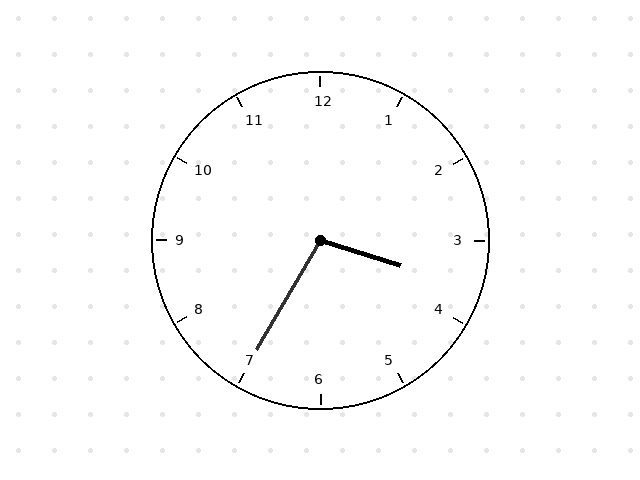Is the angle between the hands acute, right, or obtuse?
It is obtuse.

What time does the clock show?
3:35.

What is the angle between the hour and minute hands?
Approximately 102 degrees.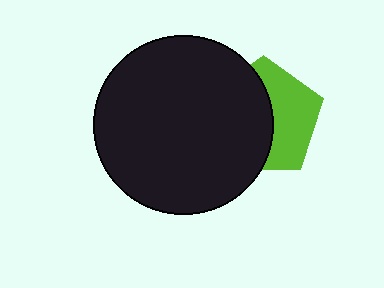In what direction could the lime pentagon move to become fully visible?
The lime pentagon could move right. That would shift it out from behind the black circle entirely.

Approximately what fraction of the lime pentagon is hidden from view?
Roughly 54% of the lime pentagon is hidden behind the black circle.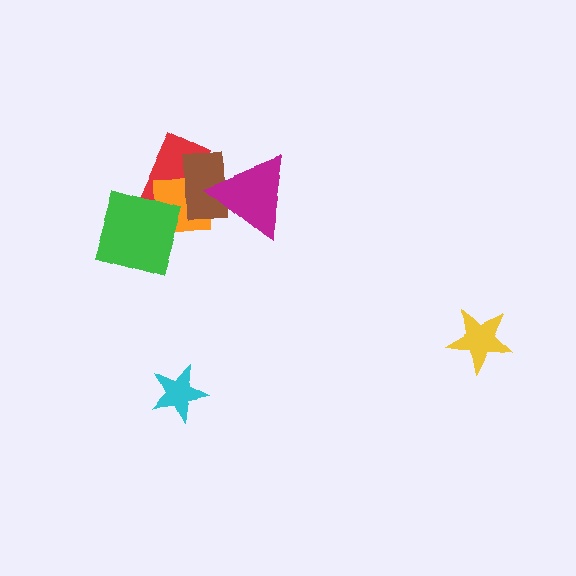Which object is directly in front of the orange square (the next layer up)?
The brown rectangle is directly in front of the orange square.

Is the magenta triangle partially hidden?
No, no other shape covers it.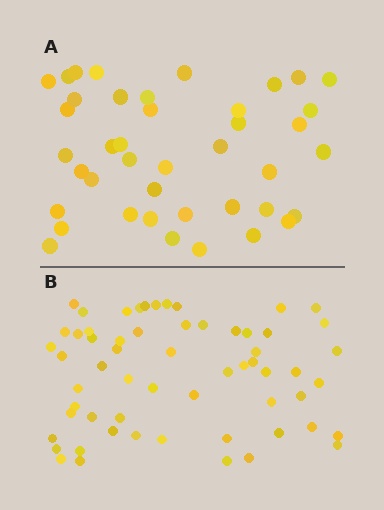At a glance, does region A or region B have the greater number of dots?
Region B (the bottom region) has more dots.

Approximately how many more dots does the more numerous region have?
Region B has approximately 20 more dots than region A.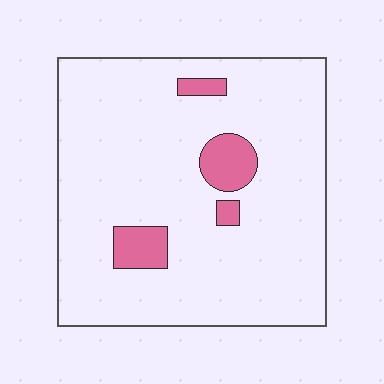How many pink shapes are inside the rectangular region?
4.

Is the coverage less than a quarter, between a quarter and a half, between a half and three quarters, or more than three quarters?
Less than a quarter.